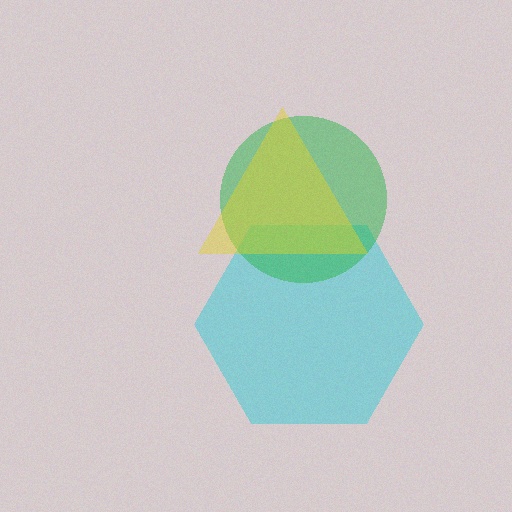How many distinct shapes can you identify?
There are 3 distinct shapes: a cyan hexagon, a green circle, a yellow triangle.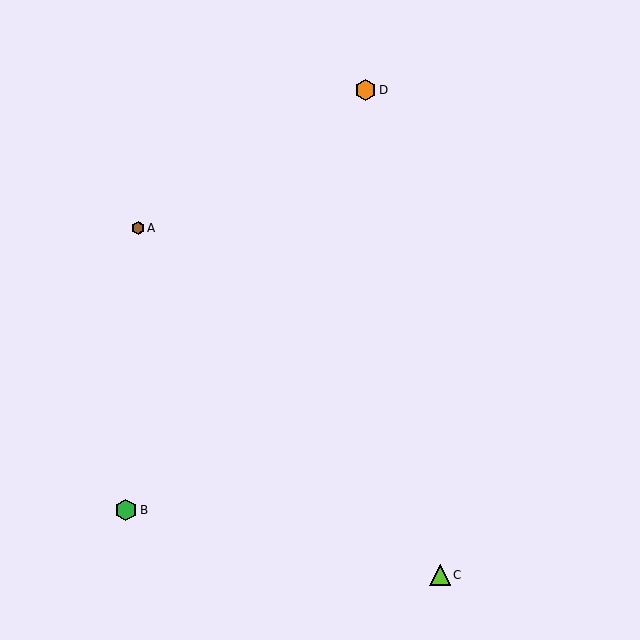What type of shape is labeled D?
Shape D is an orange hexagon.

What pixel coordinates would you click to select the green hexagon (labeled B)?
Click at (126, 510) to select the green hexagon B.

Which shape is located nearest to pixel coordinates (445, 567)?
The lime triangle (labeled C) at (440, 575) is nearest to that location.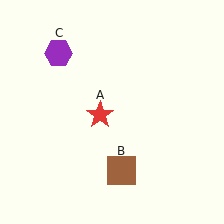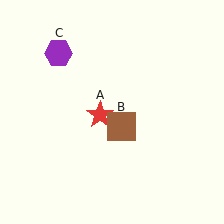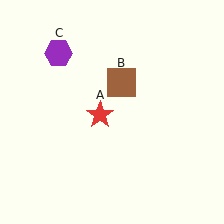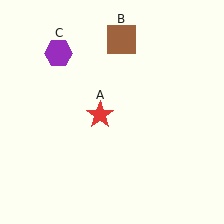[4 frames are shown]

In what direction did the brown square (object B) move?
The brown square (object B) moved up.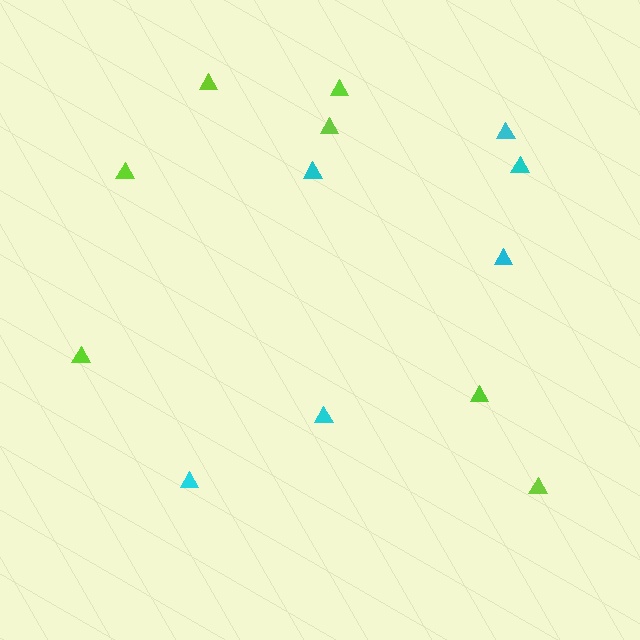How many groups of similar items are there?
There are 2 groups: one group of cyan triangles (6) and one group of lime triangles (7).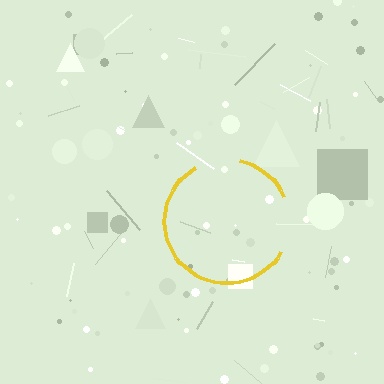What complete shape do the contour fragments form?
The contour fragments form a circle.